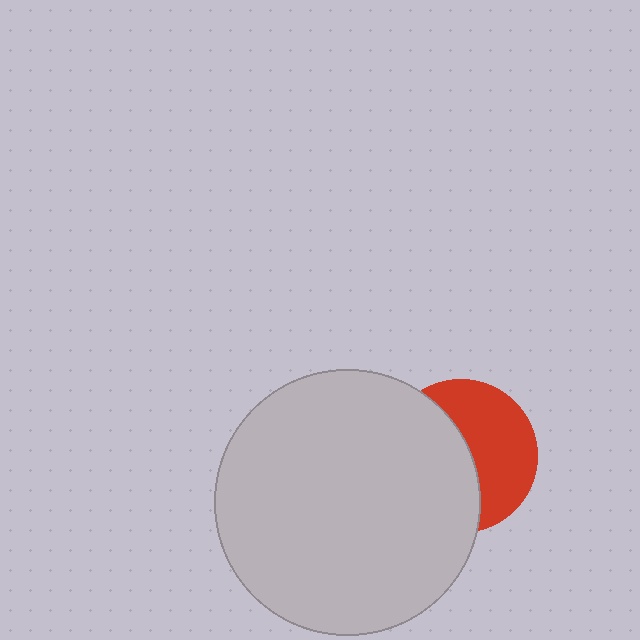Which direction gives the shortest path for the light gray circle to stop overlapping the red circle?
Moving left gives the shortest separation.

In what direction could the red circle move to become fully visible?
The red circle could move right. That would shift it out from behind the light gray circle entirely.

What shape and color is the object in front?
The object in front is a light gray circle.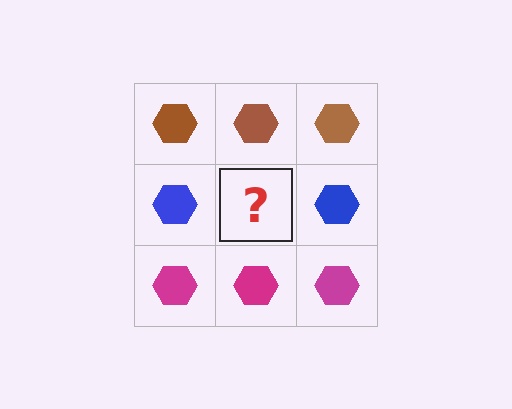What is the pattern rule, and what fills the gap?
The rule is that each row has a consistent color. The gap should be filled with a blue hexagon.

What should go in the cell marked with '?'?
The missing cell should contain a blue hexagon.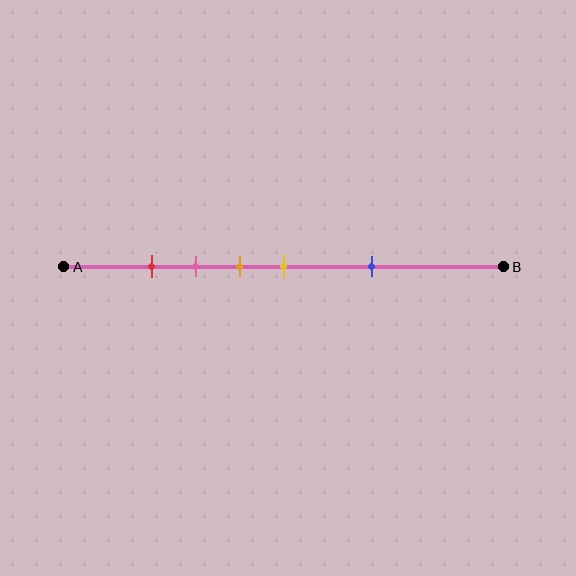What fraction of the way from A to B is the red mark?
The red mark is approximately 20% (0.2) of the way from A to B.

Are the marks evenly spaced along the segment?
No, the marks are not evenly spaced.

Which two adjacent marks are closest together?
The red and pink marks are the closest adjacent pair.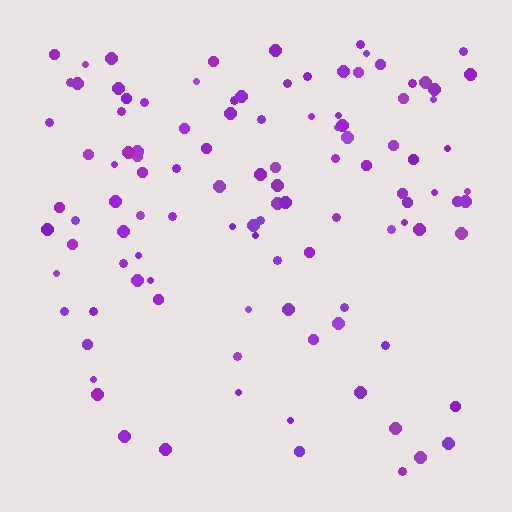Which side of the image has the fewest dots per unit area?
The bottom.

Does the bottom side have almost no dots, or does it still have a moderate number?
Still a moderate number, just noticeably fewer than the top.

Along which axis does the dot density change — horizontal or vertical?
Vertical.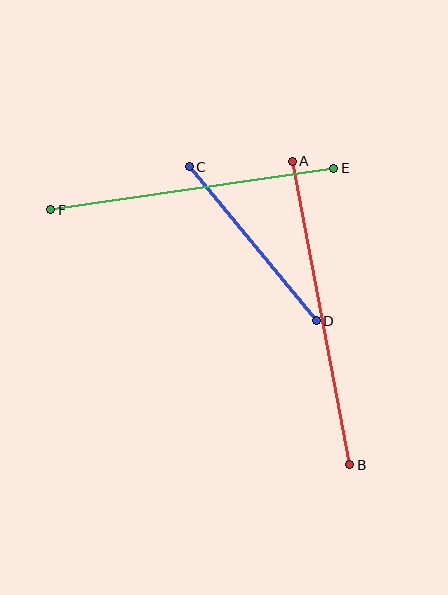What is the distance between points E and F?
The distance is approximately 286 pixels.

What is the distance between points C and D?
The distance is approximately 199 pixels.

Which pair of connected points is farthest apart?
Points A and B are farthest apart.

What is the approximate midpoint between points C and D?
The midpoint is at approximately (253, 244) pixels.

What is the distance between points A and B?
The distance is approximately 309 pixels.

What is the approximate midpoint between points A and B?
The midpoint is at approximately (321, 313) pixels.